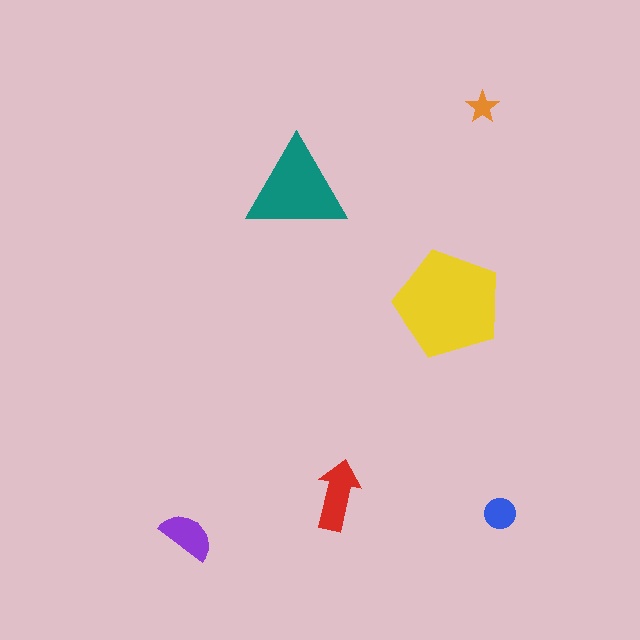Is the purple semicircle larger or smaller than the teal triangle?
Smaller.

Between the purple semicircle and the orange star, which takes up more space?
The purple semicircle.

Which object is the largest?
The yellow pentagon.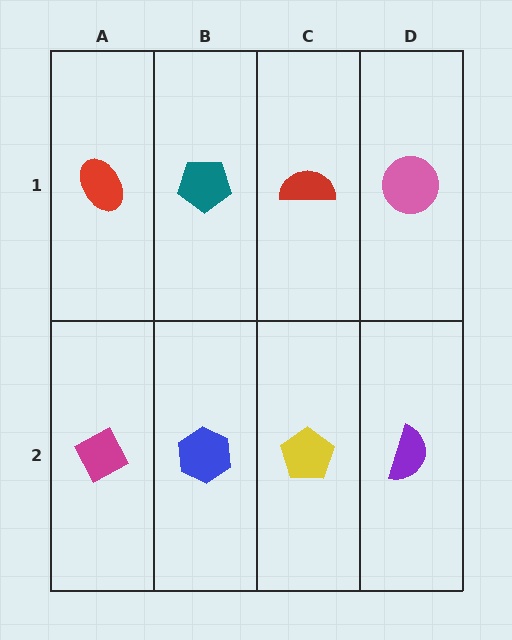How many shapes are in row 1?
4 shapes.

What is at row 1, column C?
A red semicircle.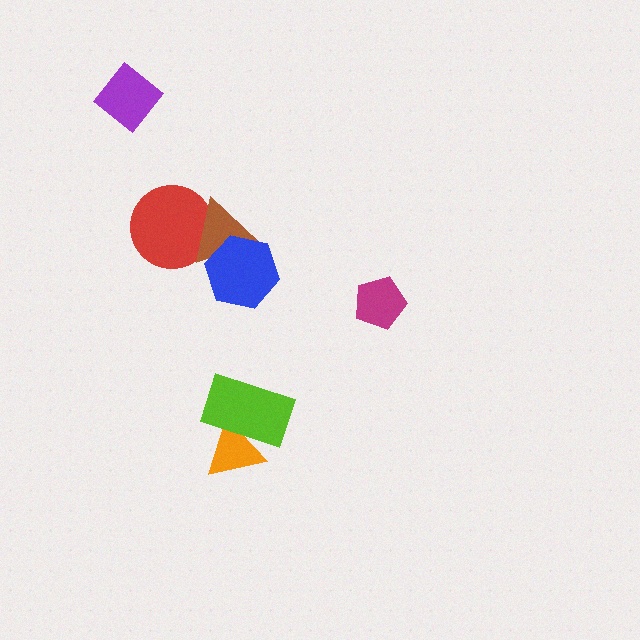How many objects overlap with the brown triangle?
2 objects overlap with the brown triangle.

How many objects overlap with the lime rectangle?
1 object overlaps with the lime rectangle.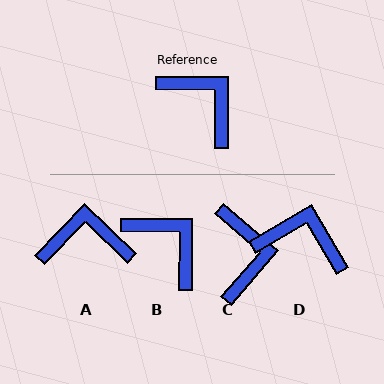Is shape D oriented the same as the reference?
No, it is off by about 31 degrees.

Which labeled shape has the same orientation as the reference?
B.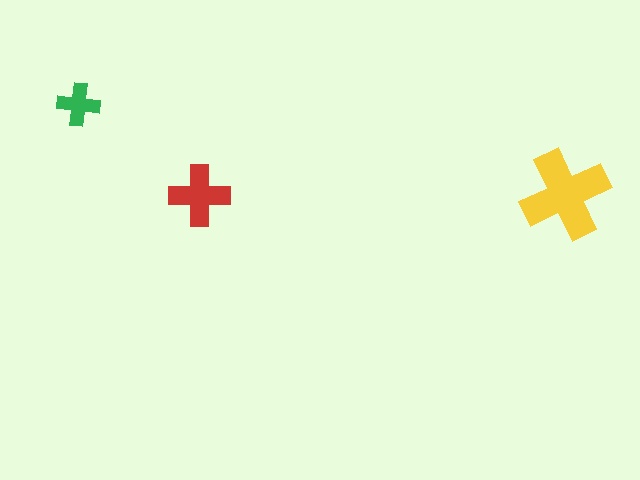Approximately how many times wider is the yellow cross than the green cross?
About 2 times wider.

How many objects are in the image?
There are 3 objects in the image.